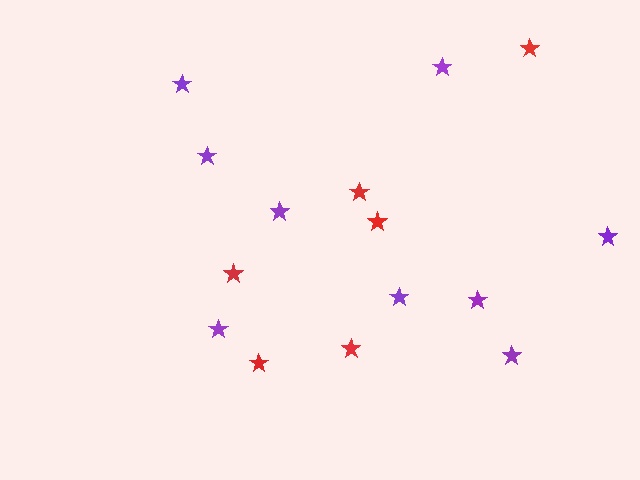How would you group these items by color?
There are 2 groups: one group of purple stars (9) and one group of red stars (6).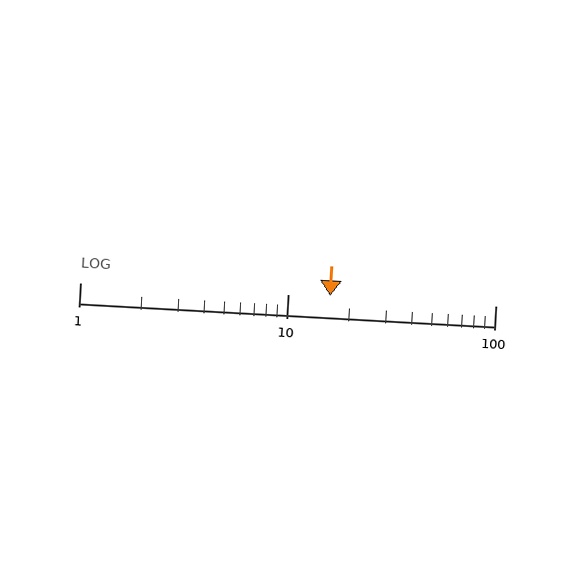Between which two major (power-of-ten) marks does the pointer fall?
The pointer is between 10 and 100.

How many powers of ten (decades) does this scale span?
The scale spans 2 decades, from 1 to 100.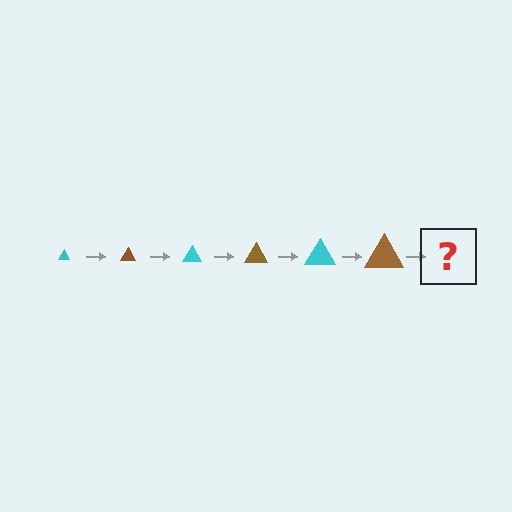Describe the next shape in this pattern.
It should be a cyan triangle, larger than the previous one.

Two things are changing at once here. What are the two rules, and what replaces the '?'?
The two rules are that the triangle grows larger each step and the color cycles through cyan and brown. The '?' should be a cyan triangle, larger than the previous one.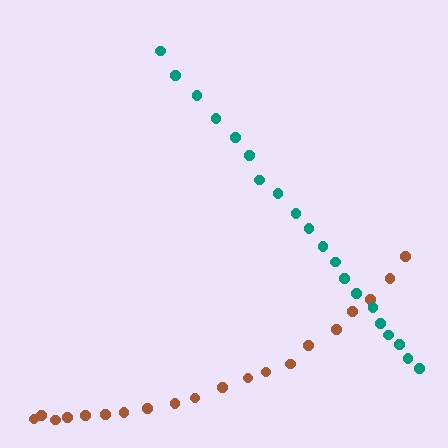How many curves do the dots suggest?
There are 2 distinct paths.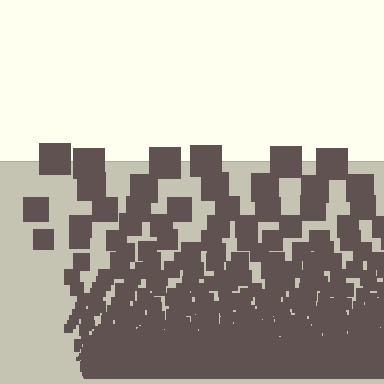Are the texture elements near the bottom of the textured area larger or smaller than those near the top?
Smaller. The gradient is inverted — elements near the bottom are smaller and denser.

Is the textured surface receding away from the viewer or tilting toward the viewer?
The surface appears to tilt toward the viewer. Texture elements get larger and sparser toward the top.